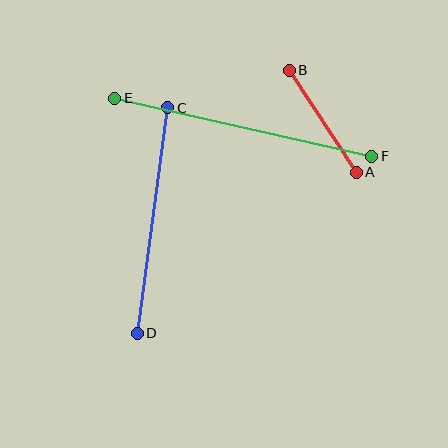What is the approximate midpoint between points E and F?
The midpoint is at approximately (243, 127) pixels.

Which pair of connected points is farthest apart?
Points E and F are farthest apart.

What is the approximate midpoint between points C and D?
The midpoint is at approximately (152, 220) pixels.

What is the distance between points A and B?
The distance is approximately 122 pixels.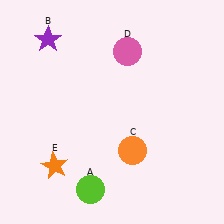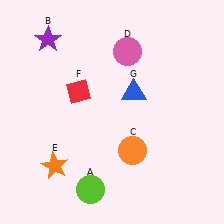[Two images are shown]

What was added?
A red diamond (F), a blue triangle (G) were added in Image 2.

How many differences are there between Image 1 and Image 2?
There are 2 differences between the two images.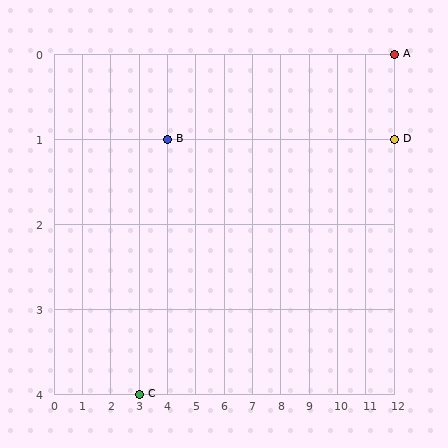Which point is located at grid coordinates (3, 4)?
Point C is at (3, 4).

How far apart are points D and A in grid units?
Points D and A are 1 row apart.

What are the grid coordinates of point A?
Point A is at grid coordinates (12, 0).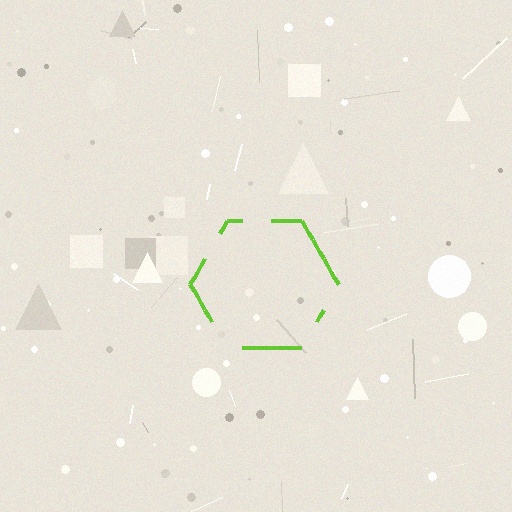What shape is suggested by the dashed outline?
The dashed outline suggests a hexagon.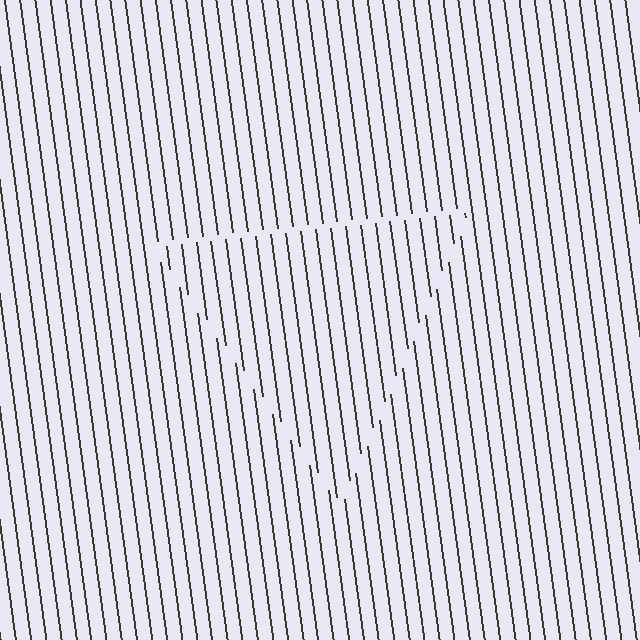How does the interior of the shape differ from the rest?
The interior of the shape contains the same grating, shifted by half a period — the contour is defined by the phase discontinuity where line-ends from the inner and outer gratings abut.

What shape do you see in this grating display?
An illusory triangle. The interior of the shape contains the same grating, shifted by half a period — the contour is defined by the phase discontinuity where line-ends from the inner and outer gratings abut.